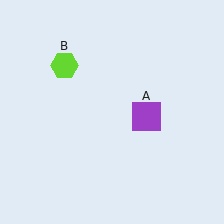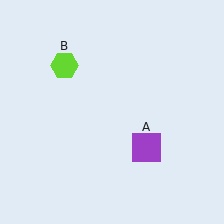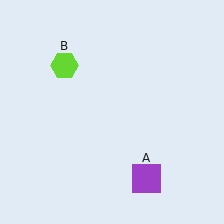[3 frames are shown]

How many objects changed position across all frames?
1 object changed position: purple square (object A).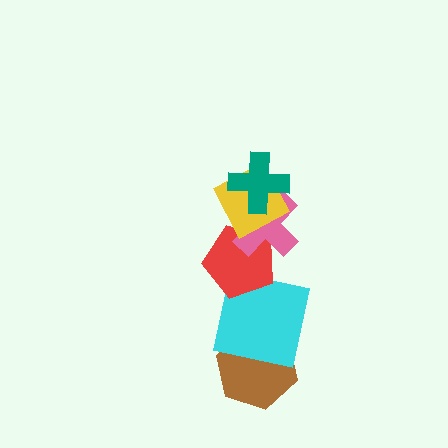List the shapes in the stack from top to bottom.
From top to bottom: the teal cross, the yellow square, the pink cross, the red pentagon, the cyan square, the brown hexagon.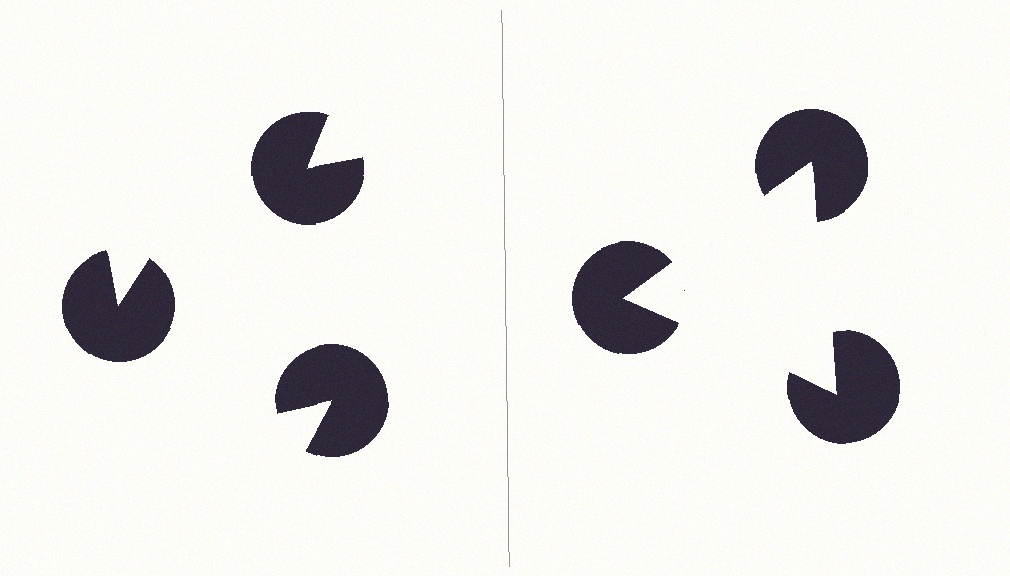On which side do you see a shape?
An illusory triangle appears on the right side. On the left side the wedge cuts are rotated, so no coherent shape forms.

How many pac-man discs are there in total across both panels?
6 — 3 on each side.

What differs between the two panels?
The pac-man discs are positioned identically on both sides; only the wedge orientations differ. On the right they align to a triangle; on the left they are misaligned.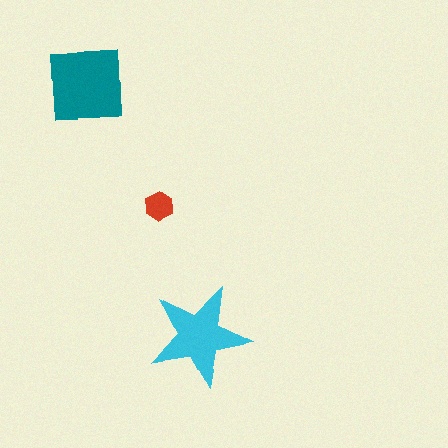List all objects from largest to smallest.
The teal square, the cyan star, the red hexagon.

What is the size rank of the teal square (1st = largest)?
1st.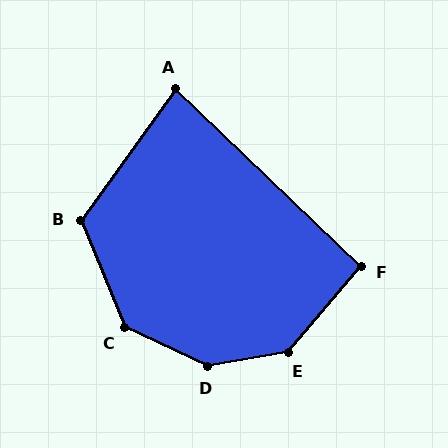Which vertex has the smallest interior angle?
A, at approximately 82 degrees.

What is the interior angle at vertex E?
Approximately 140 degrees (obtuse).